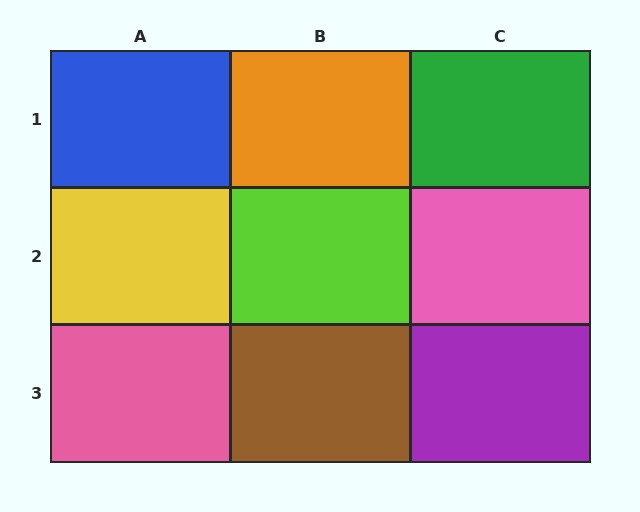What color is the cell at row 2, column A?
Yellow.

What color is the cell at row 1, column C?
Green.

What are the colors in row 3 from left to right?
Pink, brown, purple.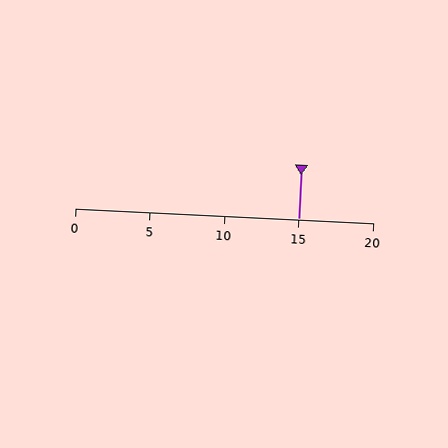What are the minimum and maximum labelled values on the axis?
The axis runs from 0 to 20.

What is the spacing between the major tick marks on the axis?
The major ticks are spaced 5 apart.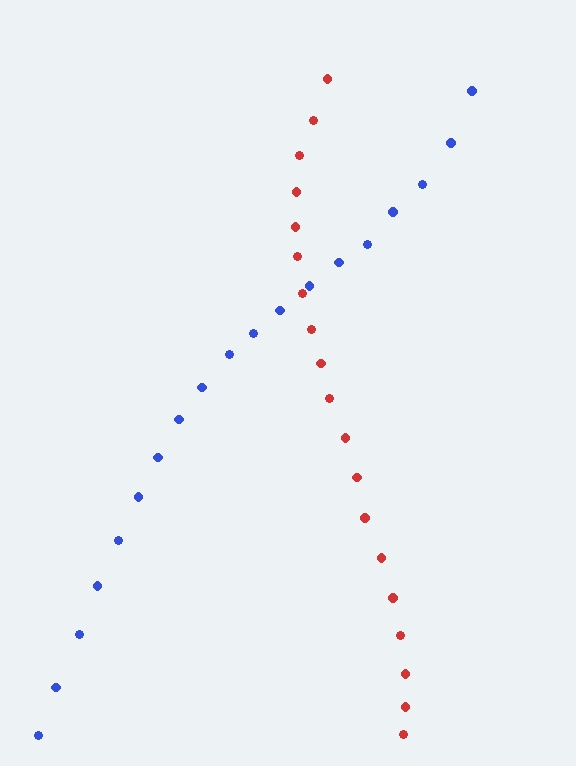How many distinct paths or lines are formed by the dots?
There are 2 distinct paths.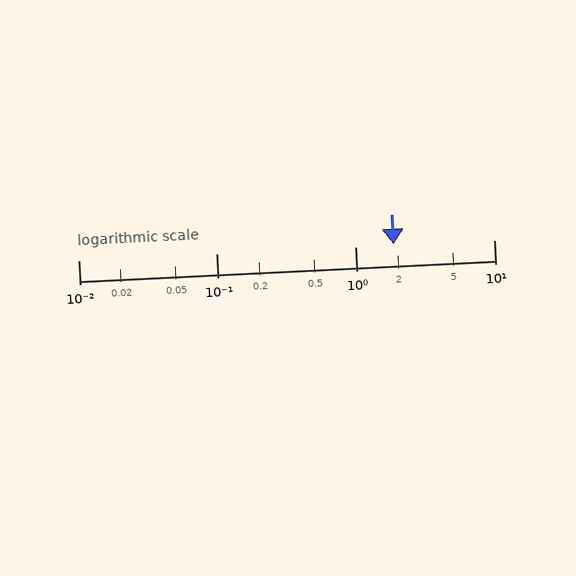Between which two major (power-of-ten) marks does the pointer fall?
The pointer is between 1 and 10.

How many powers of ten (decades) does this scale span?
The scale spans 3 decades, from 0.01 to 10.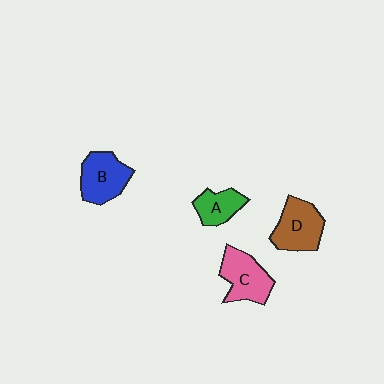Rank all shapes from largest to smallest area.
From largest to smallest: D (brown), C (pink), B (blue), A (green).